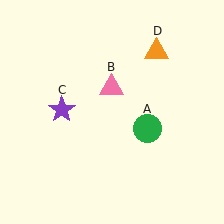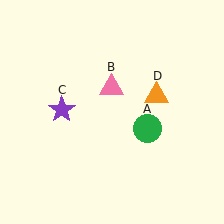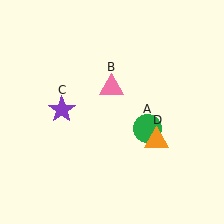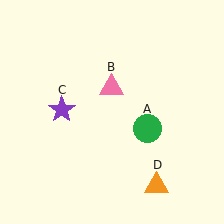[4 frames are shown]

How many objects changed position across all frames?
1 object changed position: orange triangle (object D).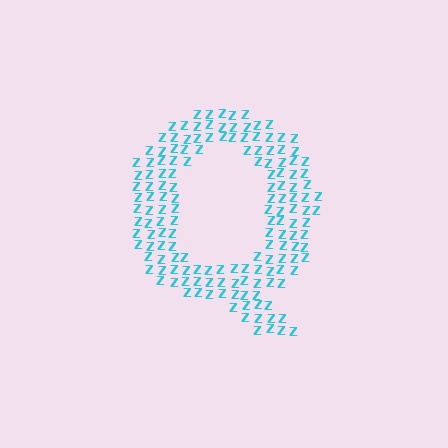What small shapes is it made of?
It is made of small letter Z's.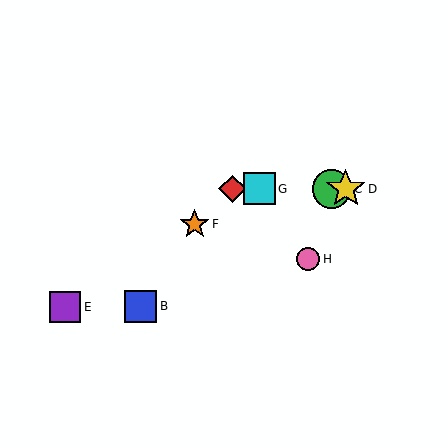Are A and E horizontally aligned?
No, A is at y≈189 and E is at y≈307.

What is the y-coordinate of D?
Object D is at y≈189.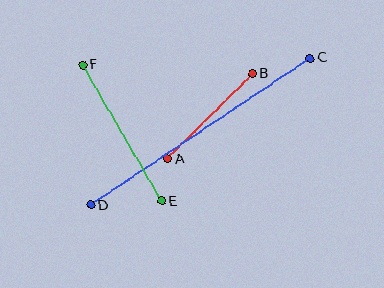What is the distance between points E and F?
The distance is approximately 158 pixels.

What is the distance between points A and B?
The distance is approximately 120 pixels.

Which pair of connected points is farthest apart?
Points C and D are farthest apart.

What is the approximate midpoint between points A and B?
The midpoint is at approximately (210, 116) pixels.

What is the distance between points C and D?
The distance is approximately 264 pixels.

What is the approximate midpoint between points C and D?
The midpoint is at approximately (200, 132) pixels.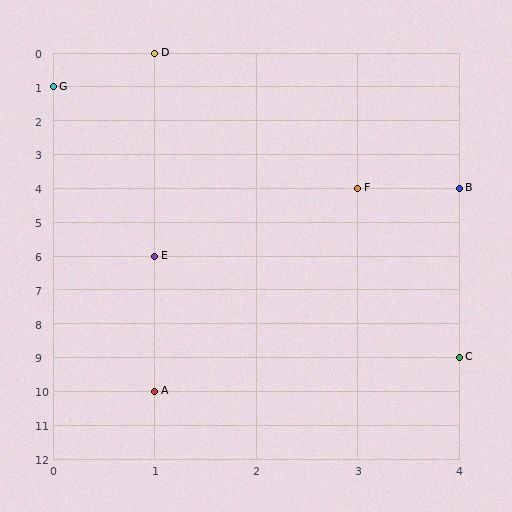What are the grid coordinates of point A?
Point A is at grid coordinates (1, 10).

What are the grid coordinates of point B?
Point B is at grid coordinates (4, 4).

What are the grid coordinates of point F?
Point F is at grid coordinates (3, 4).